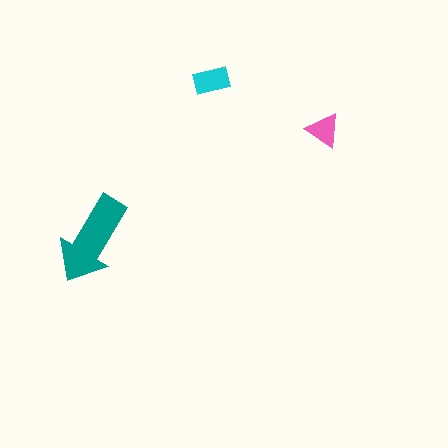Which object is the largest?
The teal arrow.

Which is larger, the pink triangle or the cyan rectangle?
The cyan rectangle.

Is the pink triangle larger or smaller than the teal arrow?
Smaller.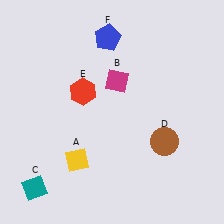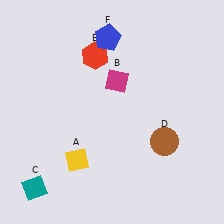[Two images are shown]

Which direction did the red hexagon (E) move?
The red hexagon (E) moved up.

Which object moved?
The red hexagon (E) moved up.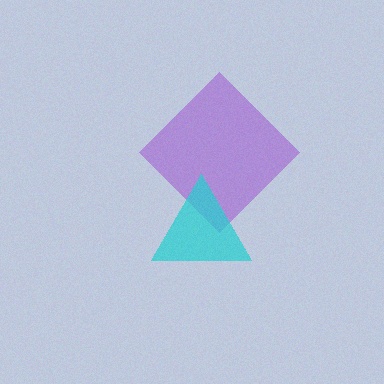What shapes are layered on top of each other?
The layered shapes are: a purple diamond, a cyan triangle.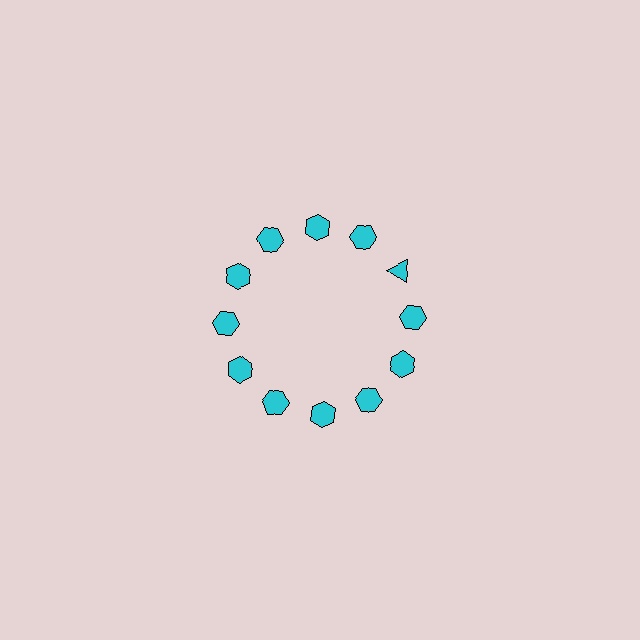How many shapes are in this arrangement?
There are 12 shapes arranged in a ring pattern.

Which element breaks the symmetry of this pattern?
The cyan triangle at roughly the 2 o'clock position breaks the symmetry. All other shapes are cyan hexagons.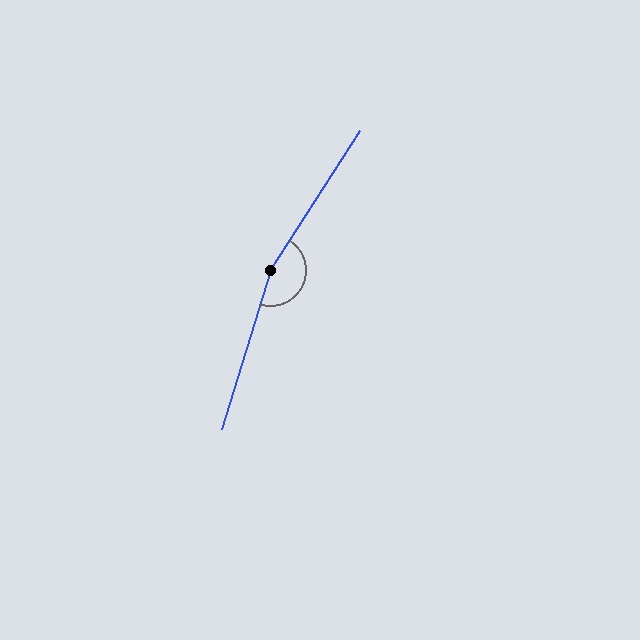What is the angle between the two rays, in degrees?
Approximately 165 degrees.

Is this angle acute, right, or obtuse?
It is obtuse.